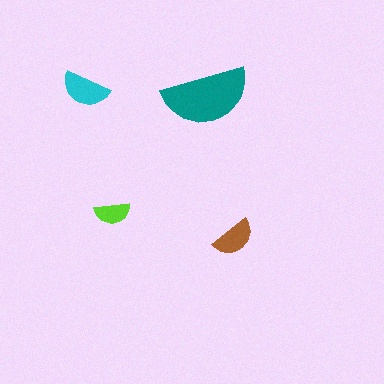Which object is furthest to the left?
The cyan semicircle is leftmost.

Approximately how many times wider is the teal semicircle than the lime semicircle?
About 2.5 times wider.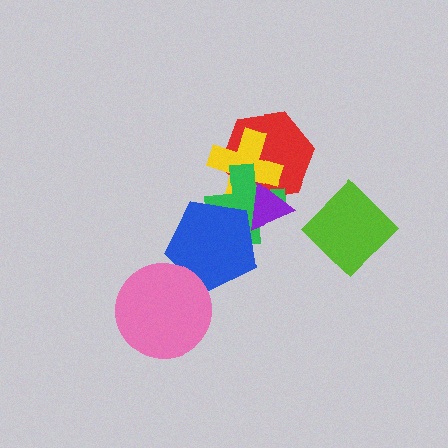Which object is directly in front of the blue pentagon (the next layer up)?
The purple triangle is directly in front of the blue pentagon.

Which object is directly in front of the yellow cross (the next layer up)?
The green cross is directly in front of the yellow cross.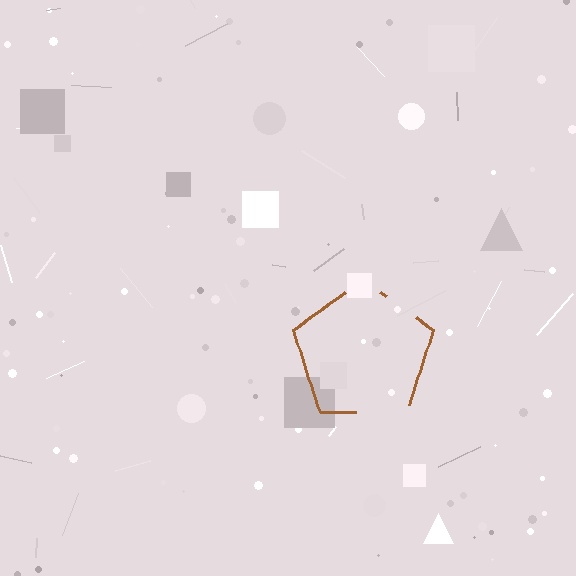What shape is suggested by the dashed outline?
The dashed outline suggests a pentagon.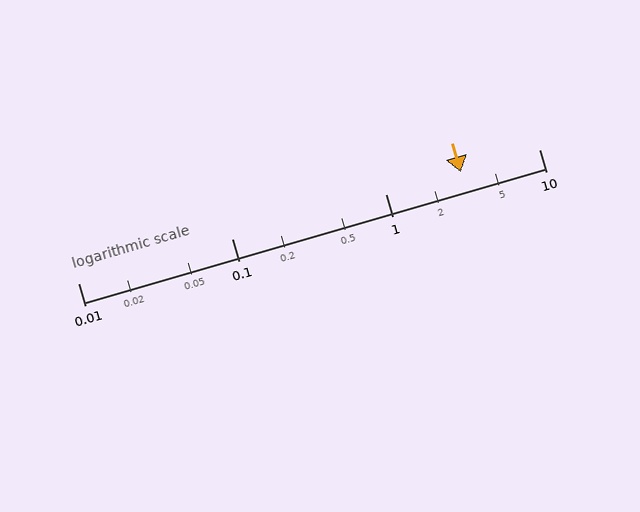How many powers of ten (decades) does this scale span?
The scale spans 3 decades, from 0.01 to 10.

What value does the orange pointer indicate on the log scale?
The pointer indicates approximately 3.1.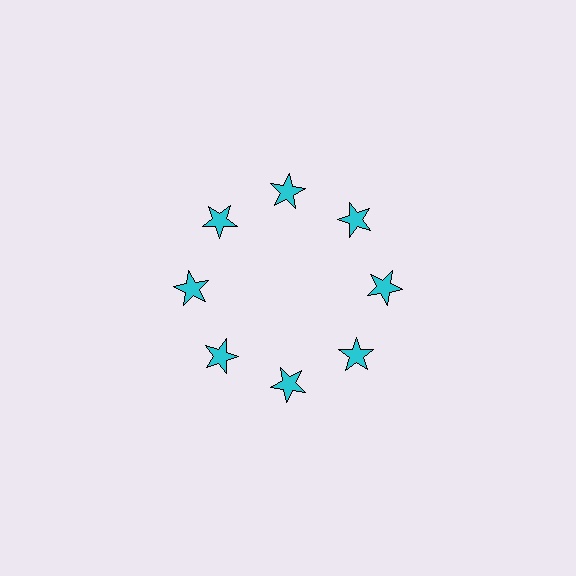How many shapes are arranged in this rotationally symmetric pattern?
There are 8 shapes, arranged in 8 groups of 1.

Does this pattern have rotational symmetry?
Yes, this pattern has 8-fold rotational symmetry. It looks the same after rotating 45 degrees around the center.